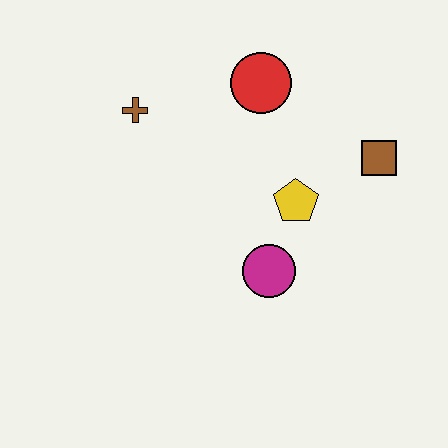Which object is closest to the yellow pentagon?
The magenta circle is closest to the yellow pentagon.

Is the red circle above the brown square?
Yes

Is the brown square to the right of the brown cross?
Yes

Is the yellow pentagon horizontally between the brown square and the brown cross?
Yes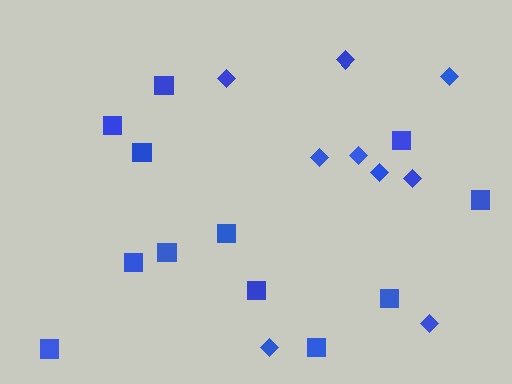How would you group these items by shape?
There are 2 groups: one group of diamonds (9) and one group of squares (12).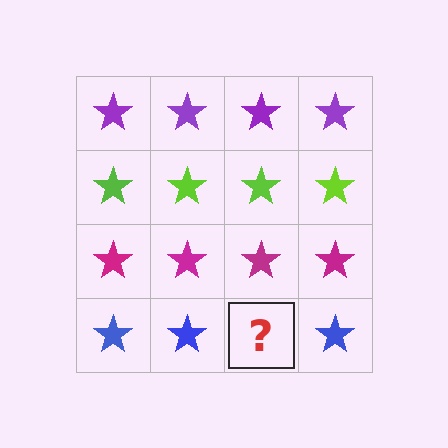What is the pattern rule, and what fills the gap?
The rule is that each row has a consistent color. The gap should be filled with a blue star.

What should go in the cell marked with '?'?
The missing cell should contain a blue star.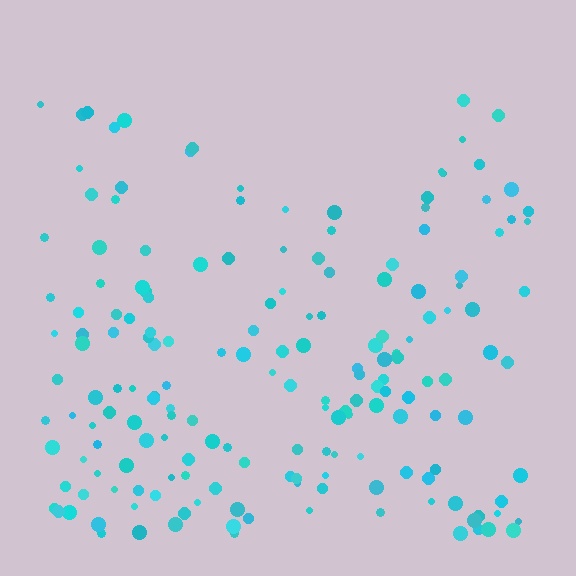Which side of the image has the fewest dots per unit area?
The top.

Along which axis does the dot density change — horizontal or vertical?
Vertical.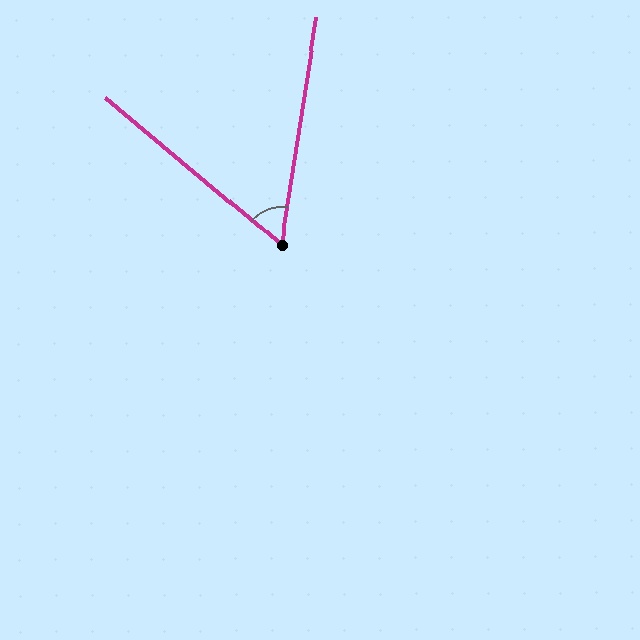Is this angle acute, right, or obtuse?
It is acute.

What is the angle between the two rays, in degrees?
Approximately 59 degrees.